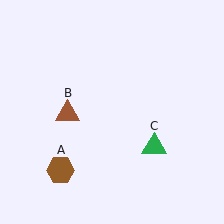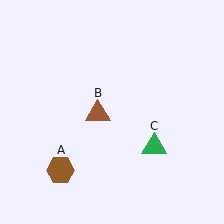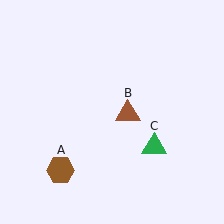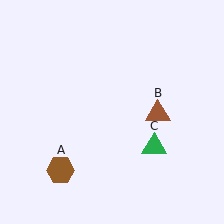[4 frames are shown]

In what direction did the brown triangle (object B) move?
The brown triangle (object B) moved right.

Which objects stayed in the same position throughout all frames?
Brown hexagon (object A) and green triangle (object C) remained stationary.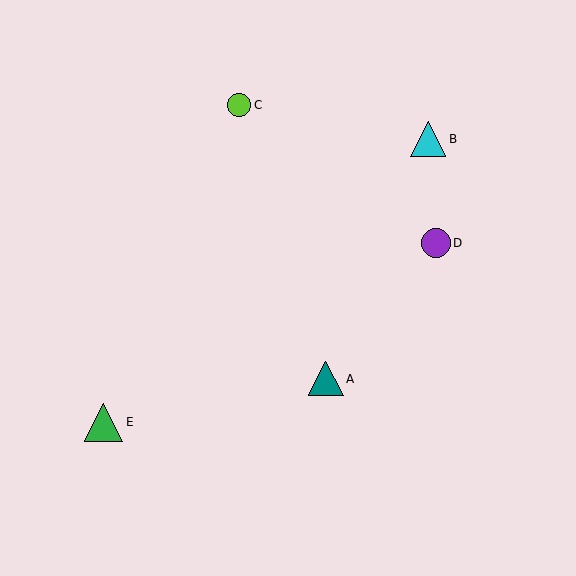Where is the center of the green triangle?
The center of the green triangle is at (104, 422).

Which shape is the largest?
The green triangle (labeled E) is the largest.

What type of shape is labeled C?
Shape C is a lime circle.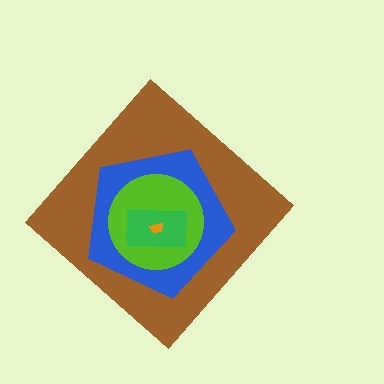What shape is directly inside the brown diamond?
The blue pentagon.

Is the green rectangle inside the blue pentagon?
Yes.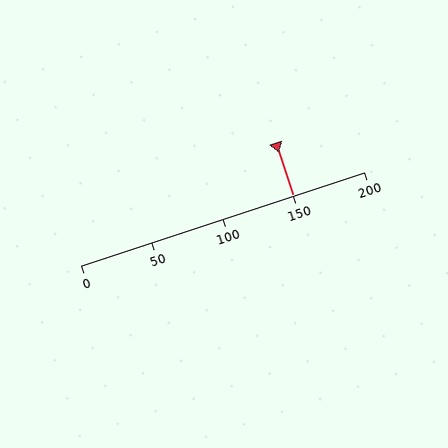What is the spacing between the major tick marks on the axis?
The major ticks are spaced 50 apart.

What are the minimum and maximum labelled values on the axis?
The axis runs from 0 to 200.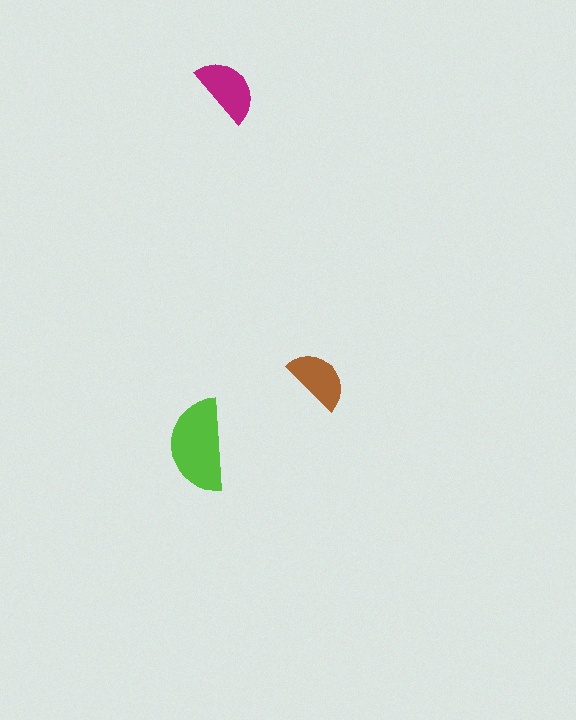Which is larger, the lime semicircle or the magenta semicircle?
The lime one.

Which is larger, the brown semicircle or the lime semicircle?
The lime one.